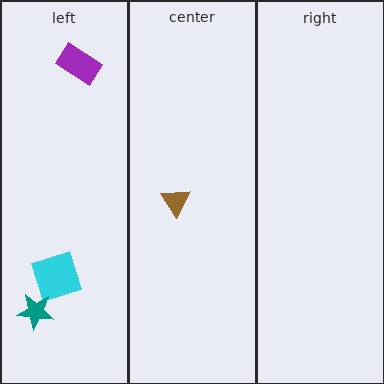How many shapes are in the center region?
1.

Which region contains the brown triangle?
The center region.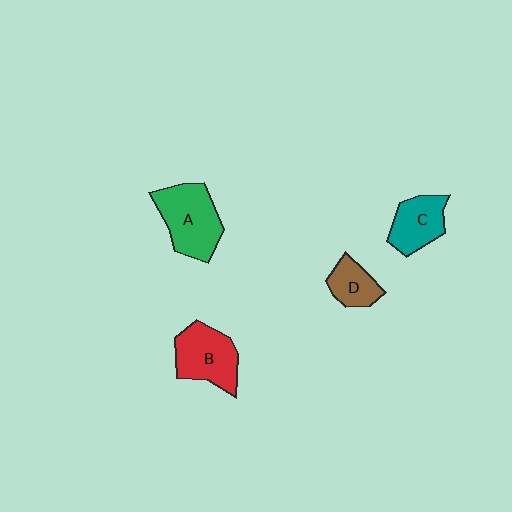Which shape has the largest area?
Shape A (green).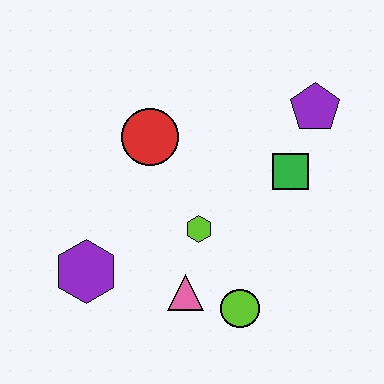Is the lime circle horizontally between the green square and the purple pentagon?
No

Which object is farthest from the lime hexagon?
The purple pentagon is farthest from the lime hexagon.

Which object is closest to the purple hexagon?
The pink triangle is closest to the purple hexagon.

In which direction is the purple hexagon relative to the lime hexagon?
The purple hexagon is to the left of the lime hexagon.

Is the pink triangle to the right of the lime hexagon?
No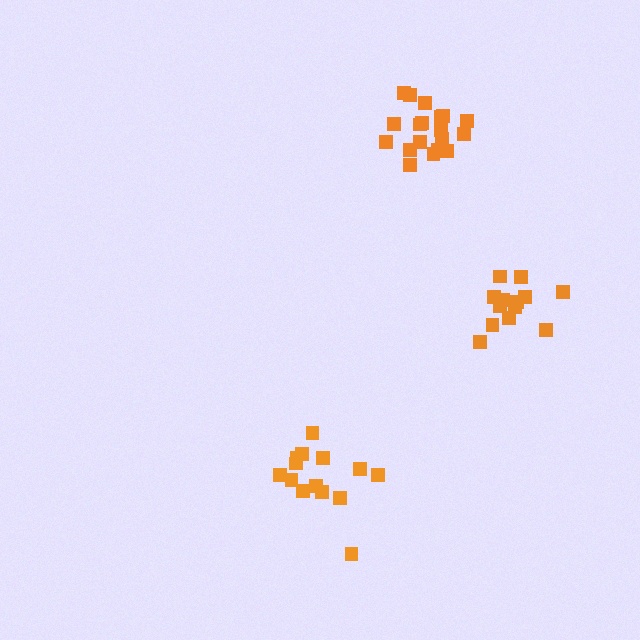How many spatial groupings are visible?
There are 3 spatial groupings.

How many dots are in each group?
Group 1: 13 dots, Group 2: 14 dots, Group 3: 19 dots (46 total).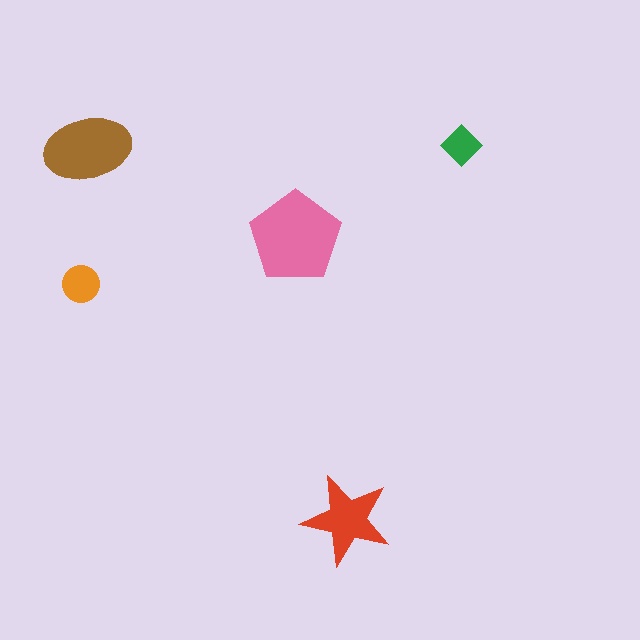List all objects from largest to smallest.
The pink pentagon, the brown ellipse, the red star, the orange circle, the green diamond.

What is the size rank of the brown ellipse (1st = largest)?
2nd.